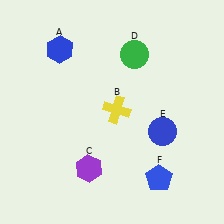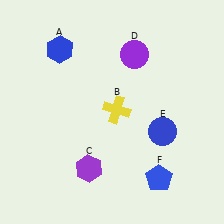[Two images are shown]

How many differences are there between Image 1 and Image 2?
There is 1 difference between the two images.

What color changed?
The circle (D) changed from green in Image 1 to purple in Image 2.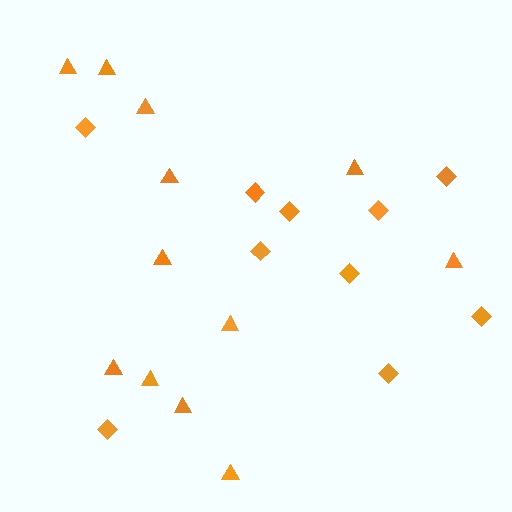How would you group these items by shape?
There are 2 groups: one group of triangles (12) and one group of diamonds (10).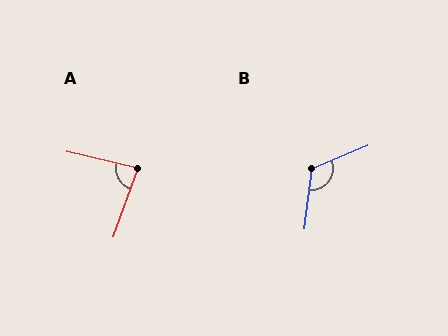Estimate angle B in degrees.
Approximately 120 degrees.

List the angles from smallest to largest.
A (84°), B (120°).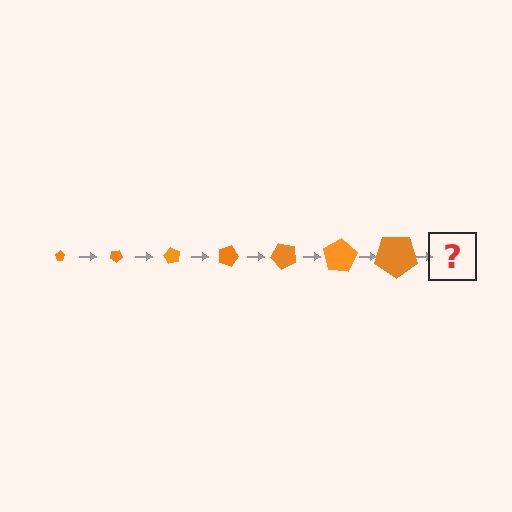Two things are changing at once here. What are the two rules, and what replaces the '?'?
The two rules are that the pentagon grows larger each step and it rotates 30 degrees each step. The '?' should be a pentagon, larger than the previous one and rotated 210 degrees from the start.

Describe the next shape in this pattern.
It should be a pentagon, larger than the previous one and rotated 210 degrees from the start.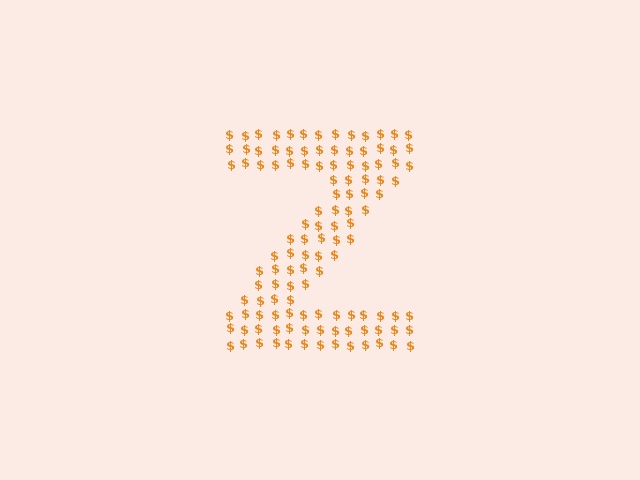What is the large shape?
The large shape is the letter Z.